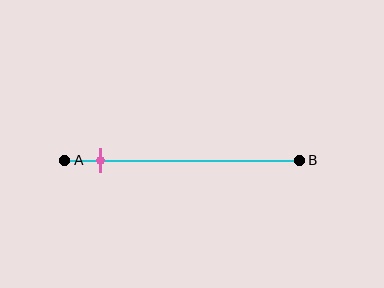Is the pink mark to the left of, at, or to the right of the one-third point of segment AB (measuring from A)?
The pink mark is to the left of the one-third point of segment AB.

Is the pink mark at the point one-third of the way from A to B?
No, the mark is at about 15% from A, not at the 33% one-third point.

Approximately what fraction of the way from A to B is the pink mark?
The pink mark is approximately 15% of the way from A to B.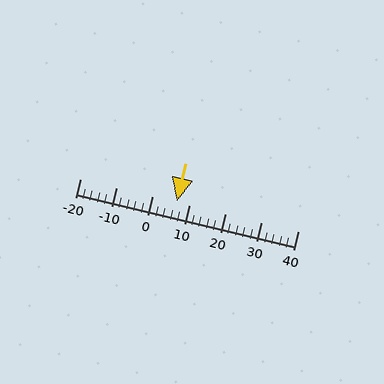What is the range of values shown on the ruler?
The ruler shows values from -20 to 40.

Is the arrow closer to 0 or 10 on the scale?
The arrow is closer to 10.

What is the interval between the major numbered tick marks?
The major tick marks are spaced 10 units apart.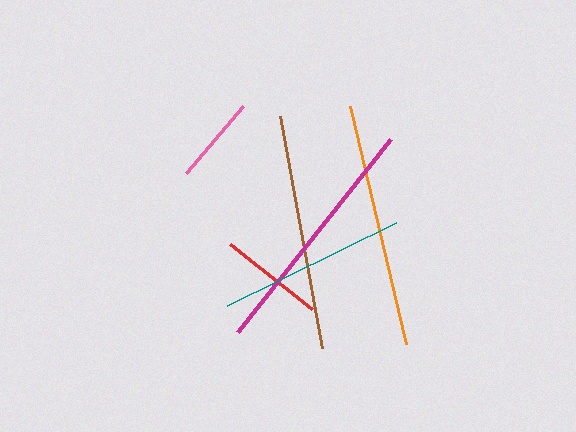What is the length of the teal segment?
The teal segment is approximately 188 pixels long.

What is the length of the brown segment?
The brown segment is approximately 236 pixels long.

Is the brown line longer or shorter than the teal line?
The brown line is longer than the teal line.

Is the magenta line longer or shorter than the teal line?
The magenta line is longer than the teal line.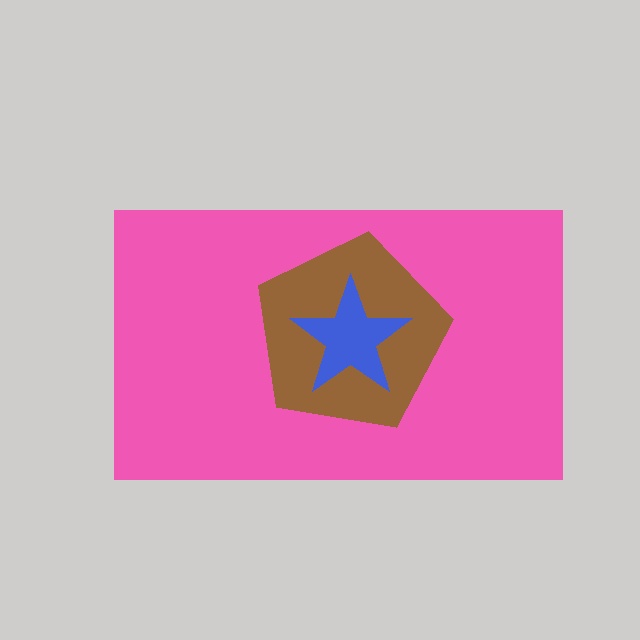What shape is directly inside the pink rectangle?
The brown pentagon.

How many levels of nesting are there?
3.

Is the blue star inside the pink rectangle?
Yes.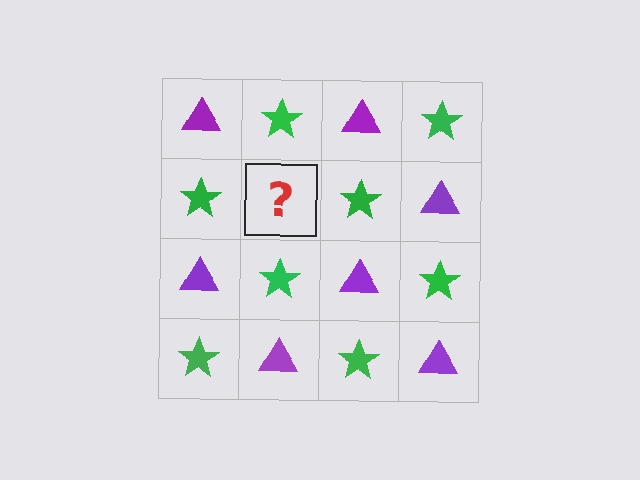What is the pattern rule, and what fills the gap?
The rule is that it alternates purple triangle and green star in a checkerboard pattern. The gap should be filled with a purple triangle.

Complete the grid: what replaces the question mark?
The question mark should be replaced with a purple triangle.